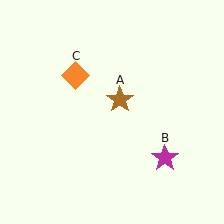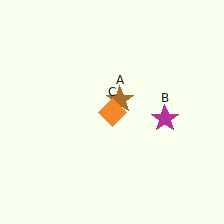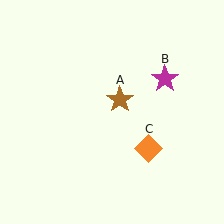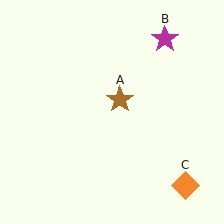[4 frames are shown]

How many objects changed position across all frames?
2 objects changed position: magenta star (object B), orange diamond (object C).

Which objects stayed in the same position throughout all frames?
Brown star (object A) remained stationary.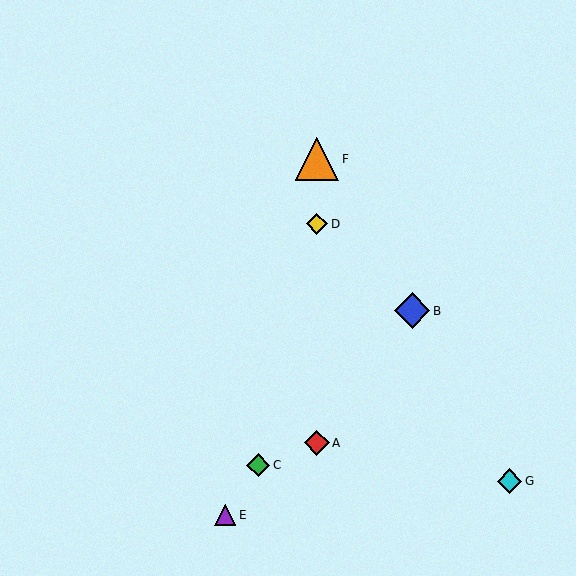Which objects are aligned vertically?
Objects A, D, F are aligned vertically.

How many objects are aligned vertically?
3 objects (A, D, F) are aligned vertically.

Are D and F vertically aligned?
Yes, both are at x≈317.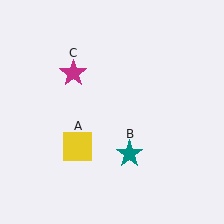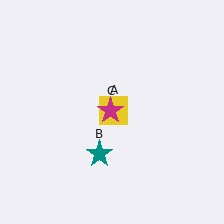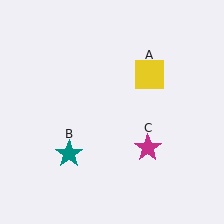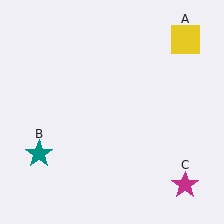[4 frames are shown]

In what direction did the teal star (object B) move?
The teal star (object B) moved left.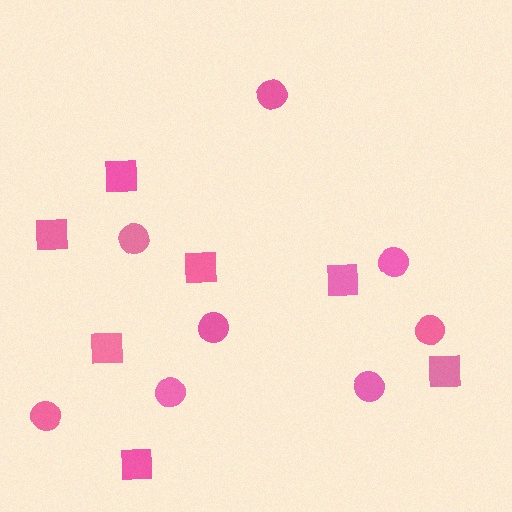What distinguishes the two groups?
There are 2 groups: one group of circles (8) and one group of squares (7).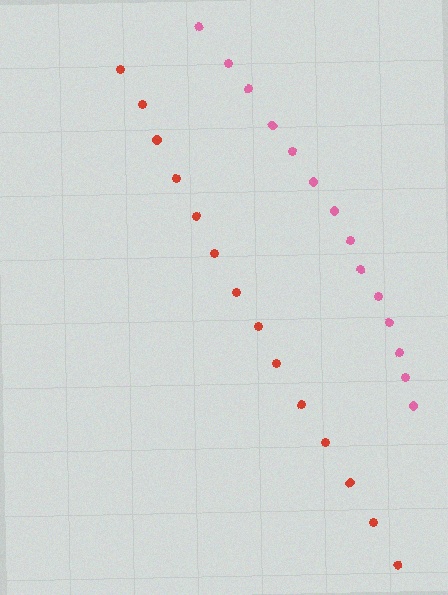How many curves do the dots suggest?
There are 2 distinct paths.